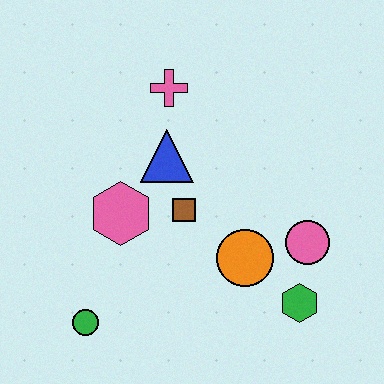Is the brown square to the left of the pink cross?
No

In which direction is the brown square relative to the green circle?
The brown square is above the green circle.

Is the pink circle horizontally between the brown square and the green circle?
No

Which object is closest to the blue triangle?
The brown square is closest to the blue triangle.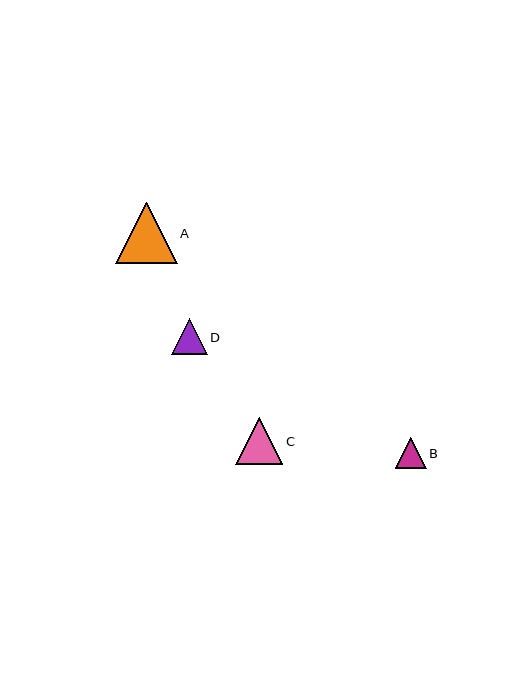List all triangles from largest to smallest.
From largest to smallest: A, C, D, B.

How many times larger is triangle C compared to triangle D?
Triangle C is approximately 1.3 times the size of triangle D.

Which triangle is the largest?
Triangle A is the largest with a size of approximately 61 pixels.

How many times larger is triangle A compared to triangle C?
Triangle A is approximately 1.3 times the size of triangle C.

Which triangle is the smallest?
Triangle B is the smallest with a size of approximately 31 pixels.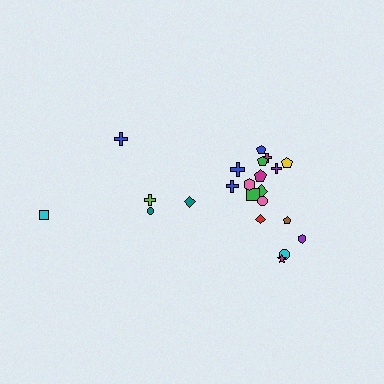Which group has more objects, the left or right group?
The right group.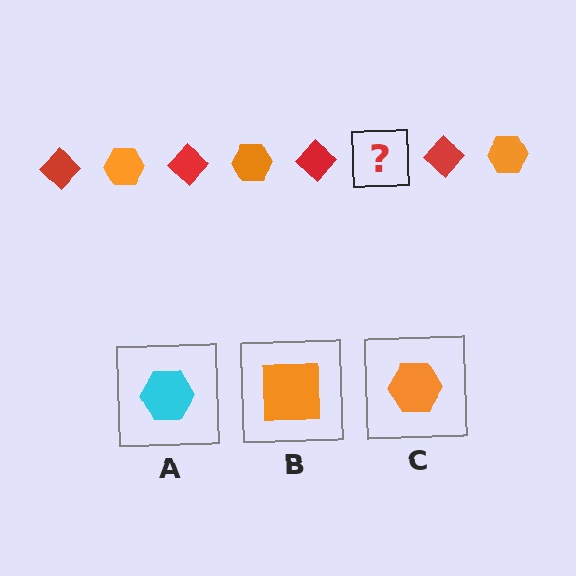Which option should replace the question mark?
Option C.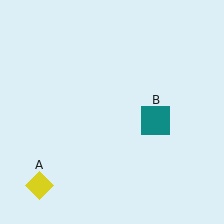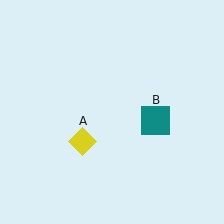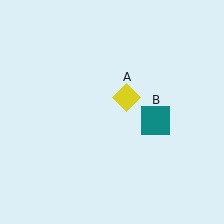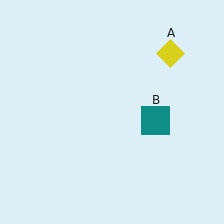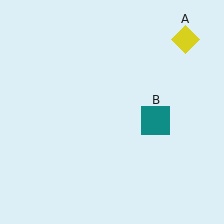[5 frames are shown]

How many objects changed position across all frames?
1 object changed position: yellow diamond (object A).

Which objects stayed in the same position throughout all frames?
Teal square (object B) remained stationary.